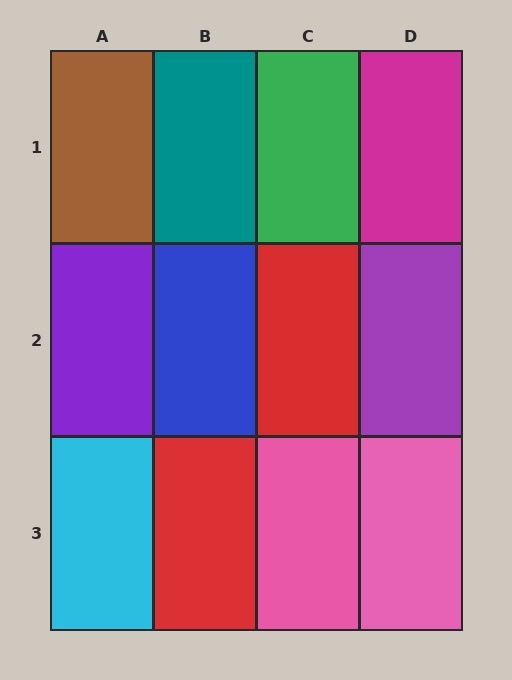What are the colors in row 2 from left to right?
Purple, blue, red, purple.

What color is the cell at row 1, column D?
Magenta.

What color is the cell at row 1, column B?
Teal.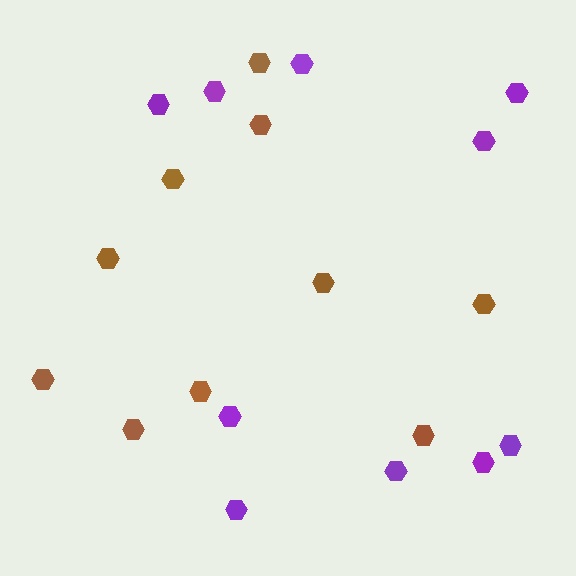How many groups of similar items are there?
There are 2 groups: one group of purple hexagons (10) and one group of brown hexagons (10).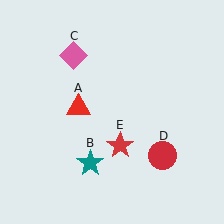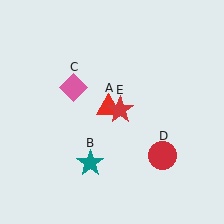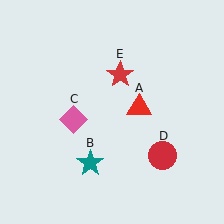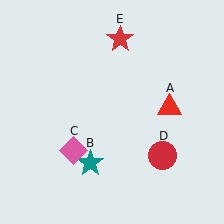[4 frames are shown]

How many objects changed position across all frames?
3 objects changed position: red triangle (object A), pink diamond (object C), red star (object E).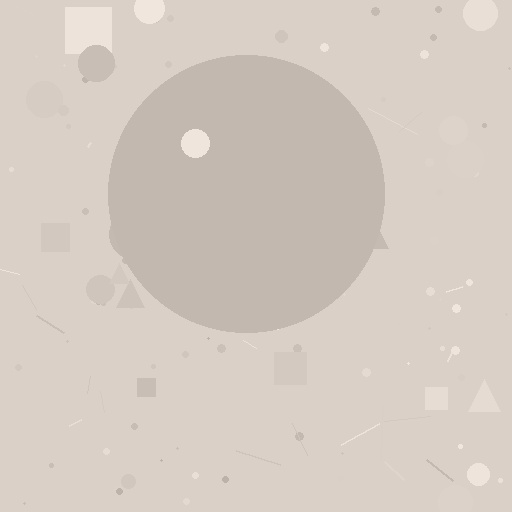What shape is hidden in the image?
A circle is hidden in the image.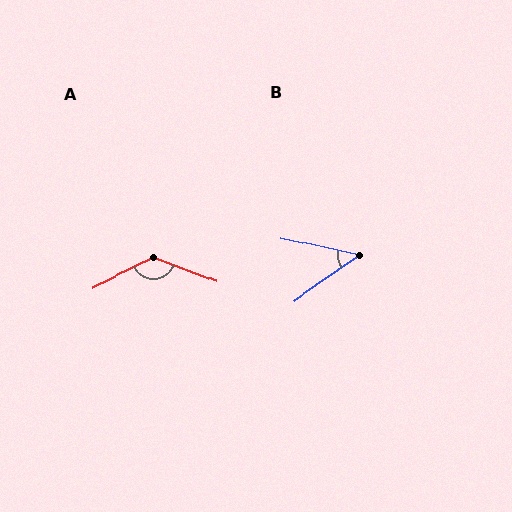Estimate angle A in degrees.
Approximately 133 degrees.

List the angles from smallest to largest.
B (47°), A (133°).